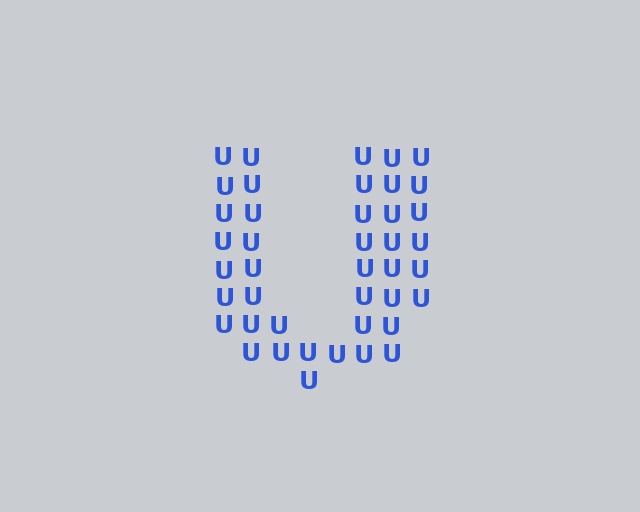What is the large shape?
The large shape is the letter U.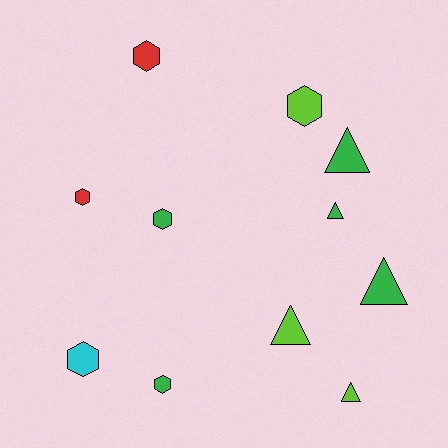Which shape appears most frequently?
Hexagon, with 6 objects.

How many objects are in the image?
There are 11 objects.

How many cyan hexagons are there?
There is 1 cyan hexagon.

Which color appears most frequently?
Green, with 5 objects.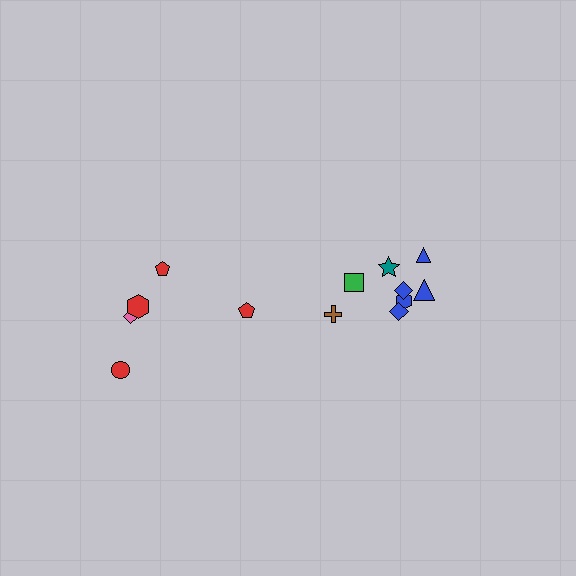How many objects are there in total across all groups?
There are 13 objects.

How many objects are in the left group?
There are 5 objects.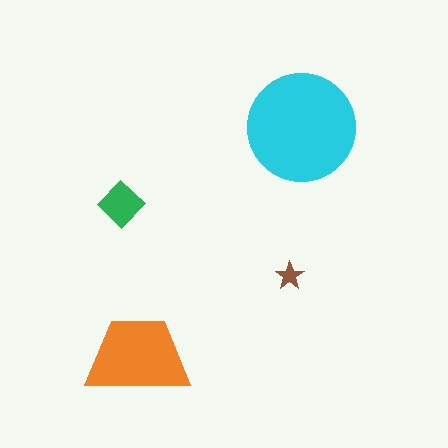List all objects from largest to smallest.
The cyan circle, the orange trapezoid, the green diamond, the brown star.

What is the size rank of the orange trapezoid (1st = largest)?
2nd.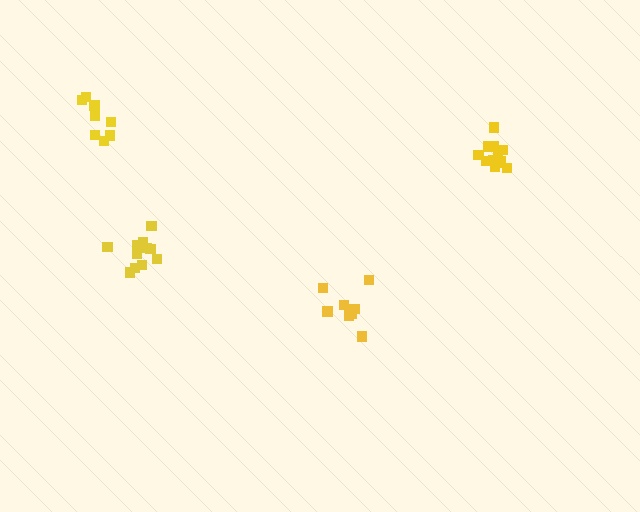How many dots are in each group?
Group 1: 9 dots, Group 2: 11 dots, Group 3: 12 dots, Group 4: 9 dots (41 total).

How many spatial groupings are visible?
There are 4 spatial groupings.